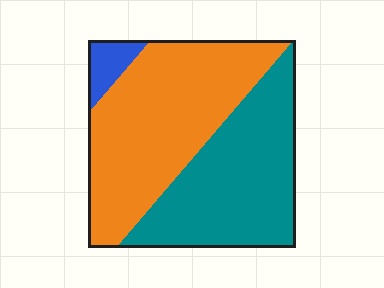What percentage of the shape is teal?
Teal takes up between a third and a half of the shape.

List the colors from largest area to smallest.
From largest to smallest: orange, teal, blue.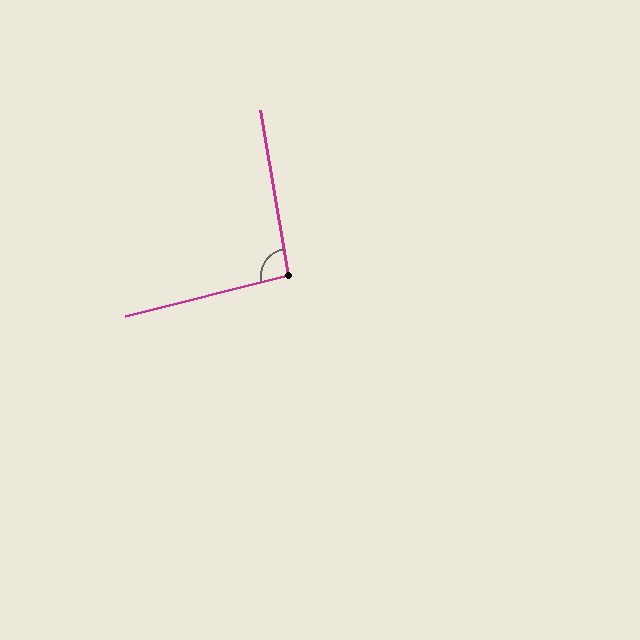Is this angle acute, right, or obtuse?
It is approximately a right angle.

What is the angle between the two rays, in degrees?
Approximately 95 degrees.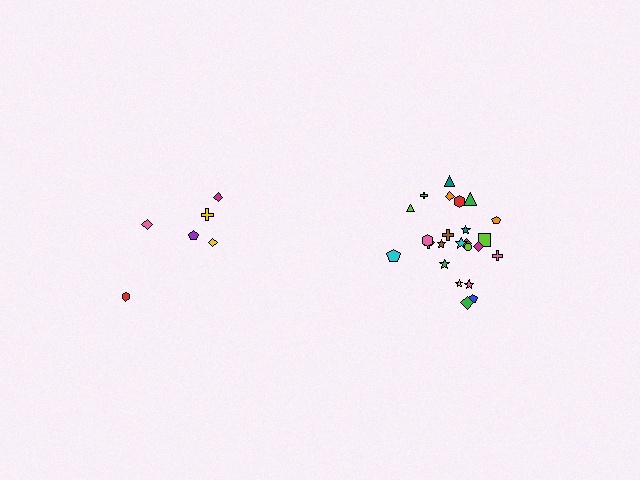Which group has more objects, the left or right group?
The right group.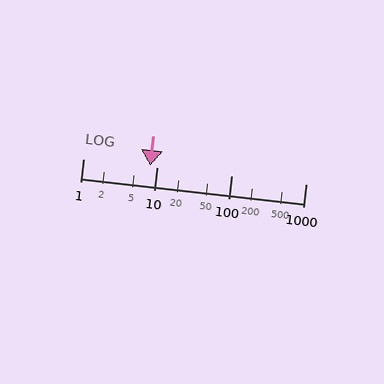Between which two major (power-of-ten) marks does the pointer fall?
The pointer is between 1 and 10.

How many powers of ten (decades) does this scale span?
The scale spans 3 decades, from 1 to 1000.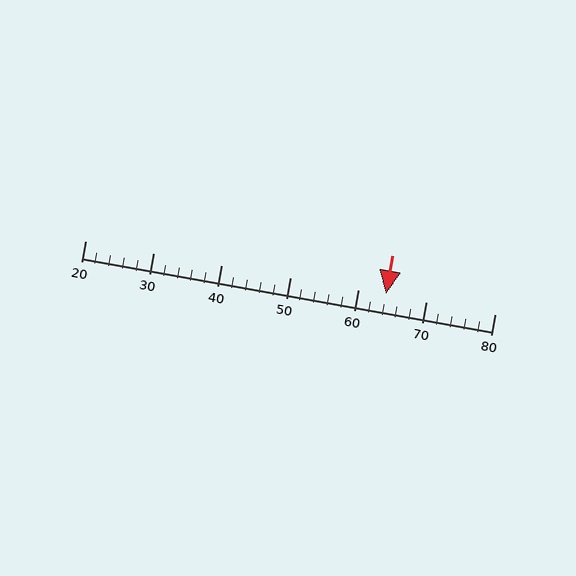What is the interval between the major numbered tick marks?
The major tick marks are spaced 10 units apart.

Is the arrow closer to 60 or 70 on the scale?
The arrow is closer to 60.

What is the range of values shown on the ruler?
The ruler shows values from 20 to 80.